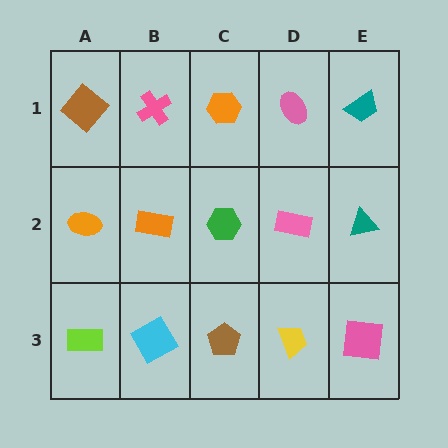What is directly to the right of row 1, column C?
A pink ellipse.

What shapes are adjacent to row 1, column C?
A green hexagon (row 2, column C), a pink cross (row 1, column B), a pink ellipse (row 1, column D).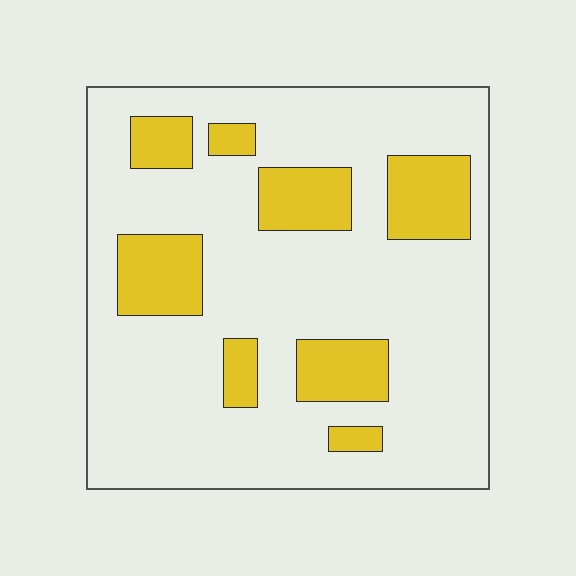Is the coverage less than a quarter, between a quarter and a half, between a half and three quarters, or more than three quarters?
Less than a quarter.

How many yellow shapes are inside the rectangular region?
8.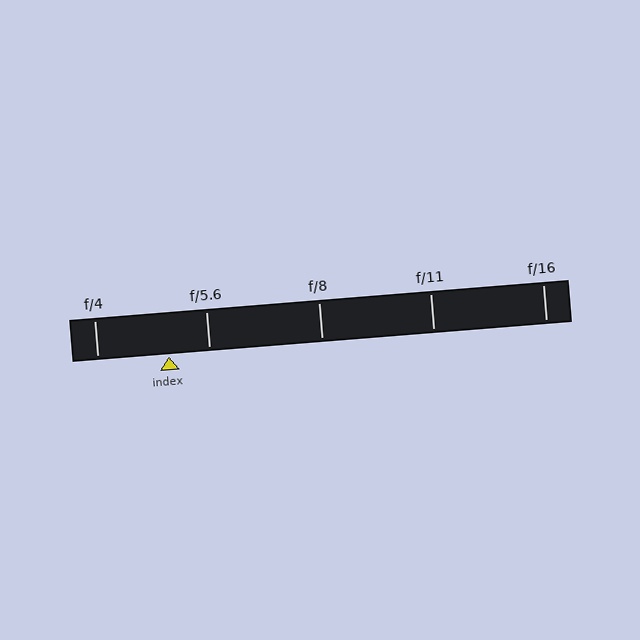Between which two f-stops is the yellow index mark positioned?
The index mark is between f/4 and f/5.6.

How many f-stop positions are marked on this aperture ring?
There are 5 f-stop positions marked.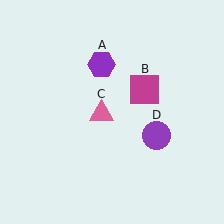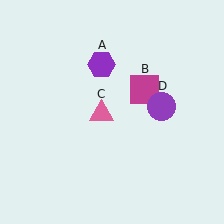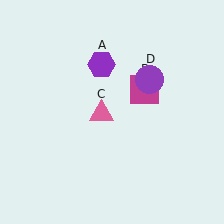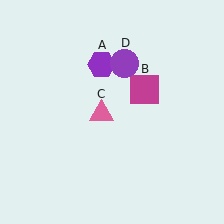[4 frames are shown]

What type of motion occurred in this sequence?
The purple circle (object D) rotated counterclockwise around the center of the scene.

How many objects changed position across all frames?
1 object changed position: purple circle (object D).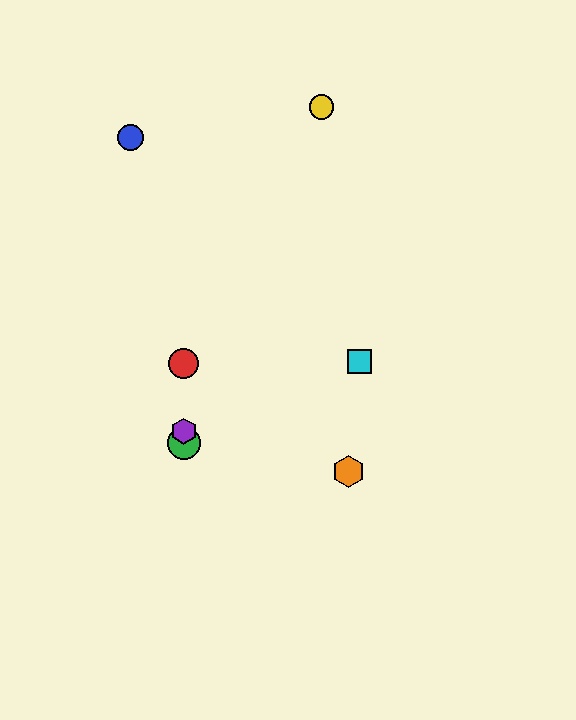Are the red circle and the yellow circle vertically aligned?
No, the red circle is at x≈184 and the yellow circle is at x≈322.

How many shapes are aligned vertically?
3 shapes (the red circle, the green circle, the purple hexagon) are aligned vertically.